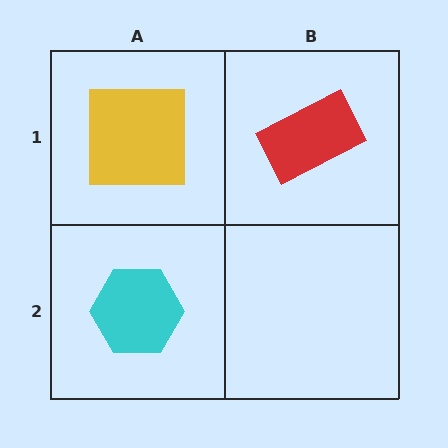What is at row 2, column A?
A cyan hexagon.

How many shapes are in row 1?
2 shapes.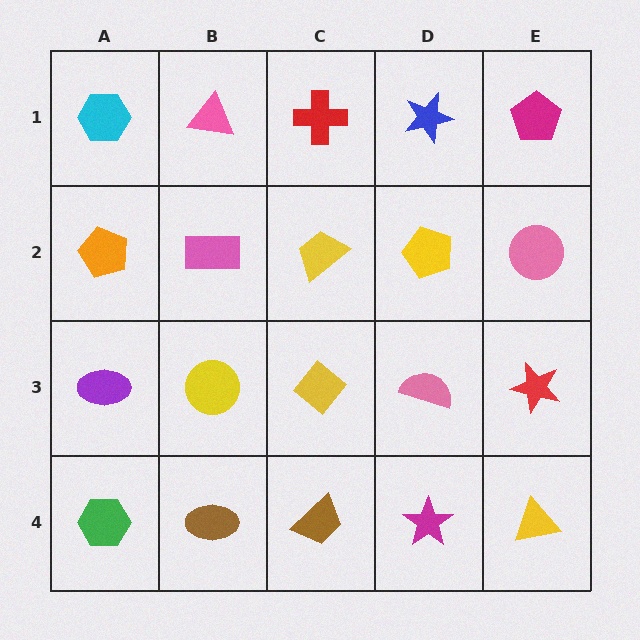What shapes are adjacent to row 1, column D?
A yellow pentagon (row 2, column D), a red cross (row 1, column C), a magenta pentagon (row 1, column E).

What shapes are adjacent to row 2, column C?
A red cross (row 1, column C), a yellow diamond (row 3, column C), a pink rectangle (row 2, column B), a yellow pentagon (row 2, column D).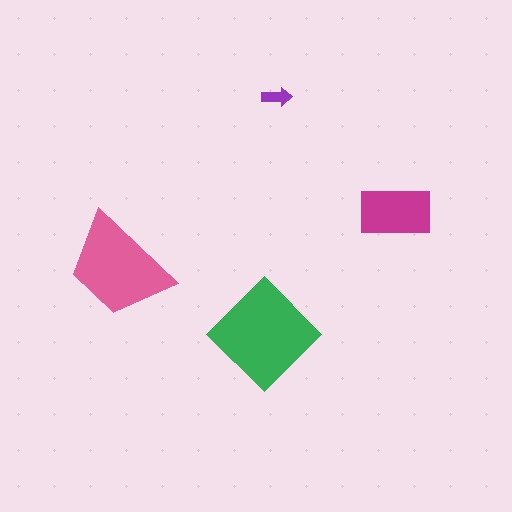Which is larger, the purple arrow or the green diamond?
The green diamond.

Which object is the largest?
The green diamond.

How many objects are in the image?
There are 4 objects in the image.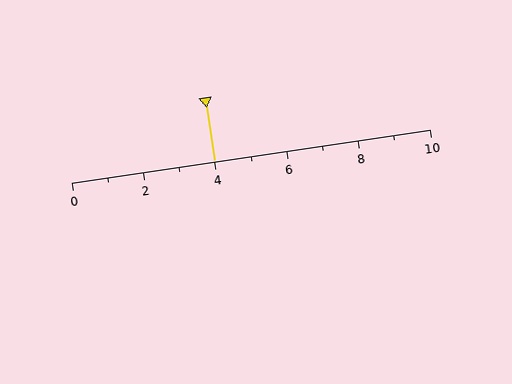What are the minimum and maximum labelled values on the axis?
The axis runs from 0 to 10.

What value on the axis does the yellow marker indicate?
The marker indicates approximately 4.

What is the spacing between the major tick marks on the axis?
The major ticks are spaced 2 apart.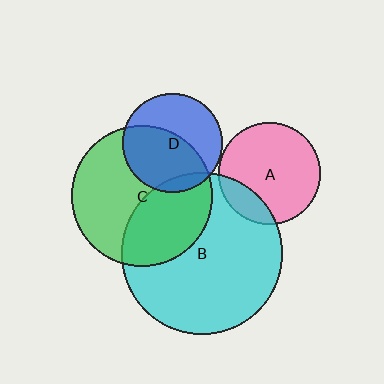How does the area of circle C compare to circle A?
Approximately 1.9 times.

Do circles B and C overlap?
Yes.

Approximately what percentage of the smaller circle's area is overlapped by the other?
Approximately 40%.